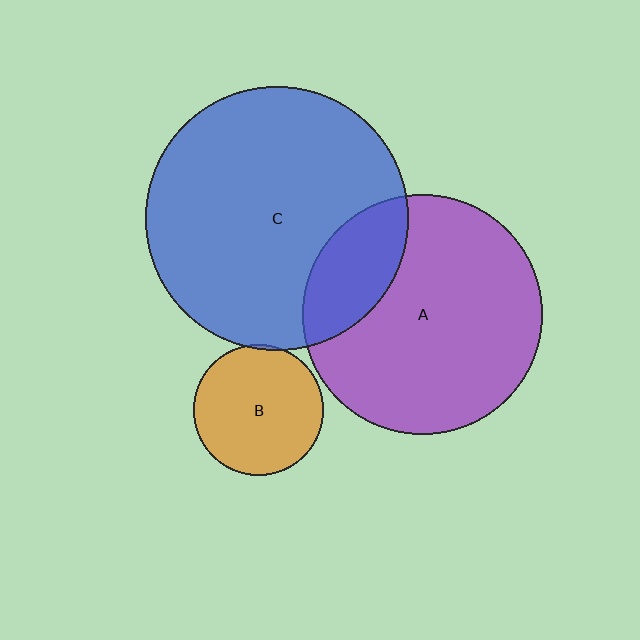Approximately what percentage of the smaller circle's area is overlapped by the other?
Approximately 20%.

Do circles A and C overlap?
Yes.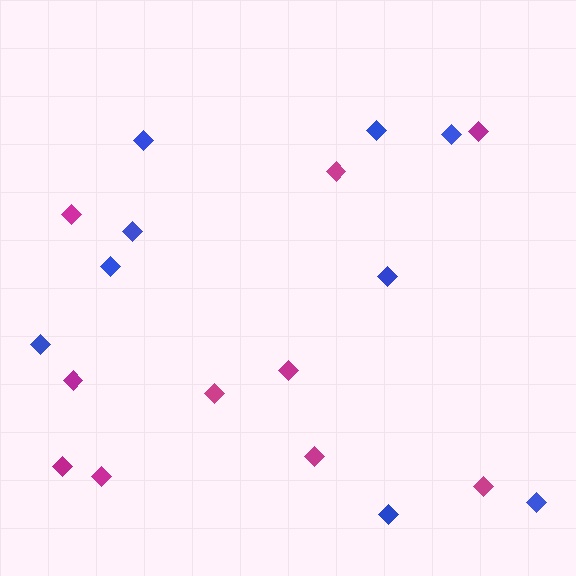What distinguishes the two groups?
There are 2 groups: one group of magenta diamonds (10) and one group of blue diamonds (9).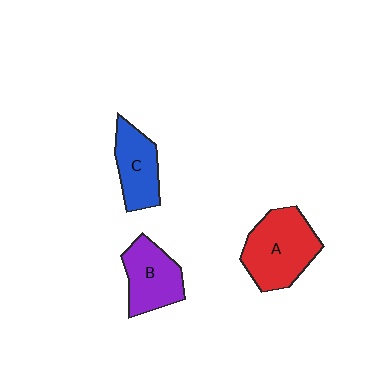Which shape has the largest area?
Shape A (red).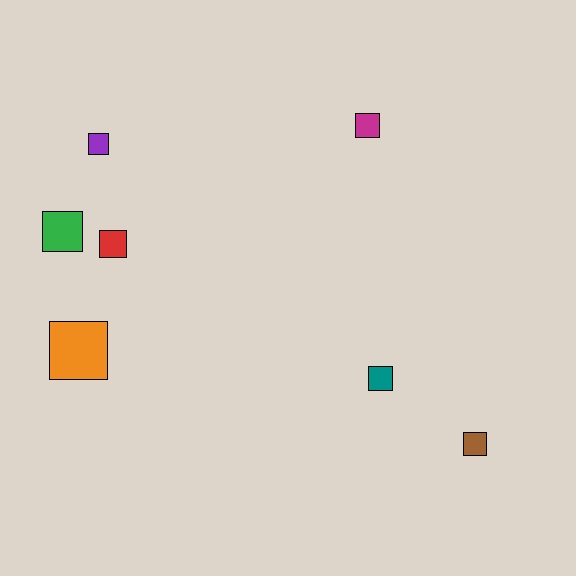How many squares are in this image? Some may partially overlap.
There are 7 squares.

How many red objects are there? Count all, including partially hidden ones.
There is 1 red object.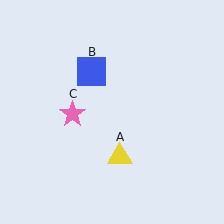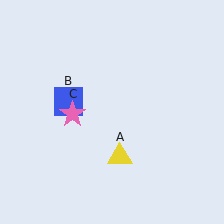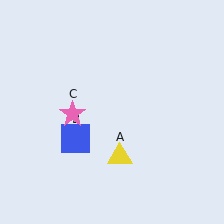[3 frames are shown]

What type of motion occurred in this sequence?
The blue square (object B) rotated counterclockwise around the center of the scene.